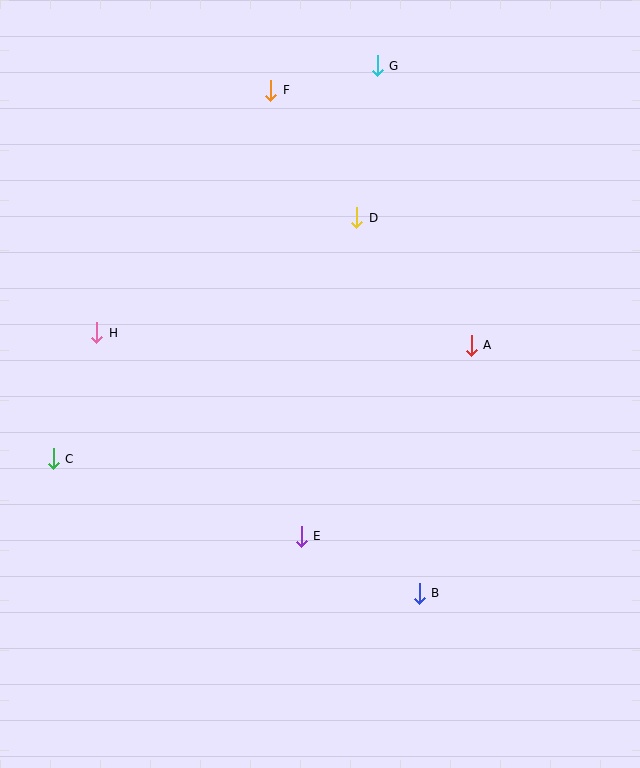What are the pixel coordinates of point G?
Point G is at (377, 66).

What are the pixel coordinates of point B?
Point B is at (419, 593).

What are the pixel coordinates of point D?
Point D is at (356, 218).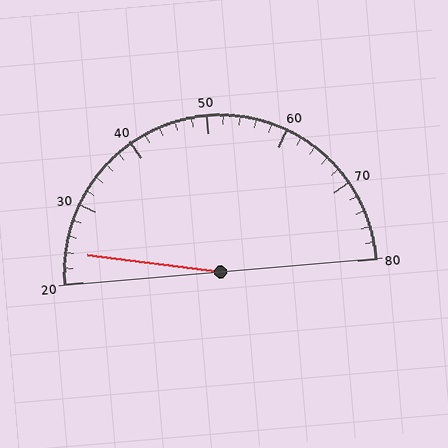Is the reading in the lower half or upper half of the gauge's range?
The reading is in the lower half of the range (20 to 80).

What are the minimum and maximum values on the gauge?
The gauge ranges from 20 to 80.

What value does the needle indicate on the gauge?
The needle indicates approximately 24.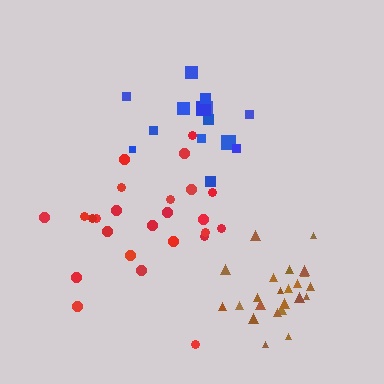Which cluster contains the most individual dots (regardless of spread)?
Red (25).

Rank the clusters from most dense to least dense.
brown, blue, red.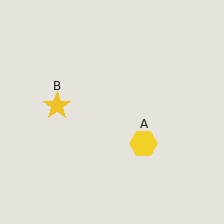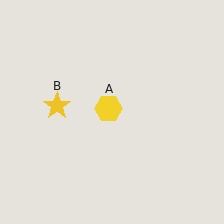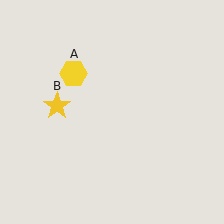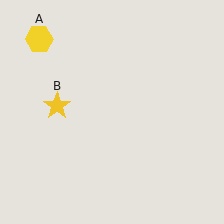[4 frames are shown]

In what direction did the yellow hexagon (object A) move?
The yellow hexagon (object A) moved up and to the left.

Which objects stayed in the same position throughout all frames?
Yellow star (object B) remained stationary.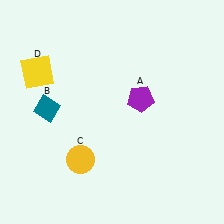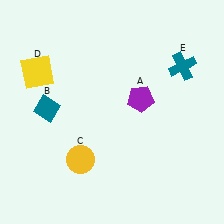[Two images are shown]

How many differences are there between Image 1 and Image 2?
There is 1 difference between the two images.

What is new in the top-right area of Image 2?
A teal cross (E) was added in the top-right area of Image 2.